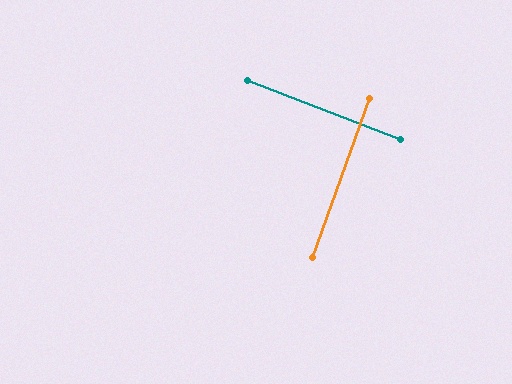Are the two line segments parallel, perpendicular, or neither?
Perpendicular — they meet at approximately 88°.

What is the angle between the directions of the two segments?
Approximately 88 degrees.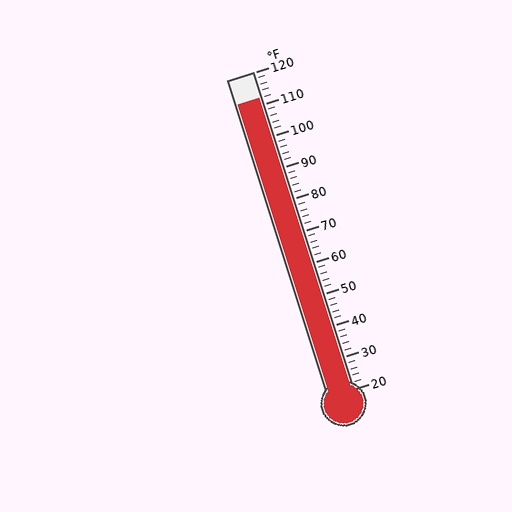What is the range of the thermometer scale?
The thermometer scale ranges from 20°F to 120°F.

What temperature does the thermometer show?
The thermometer shows approximately 112°F.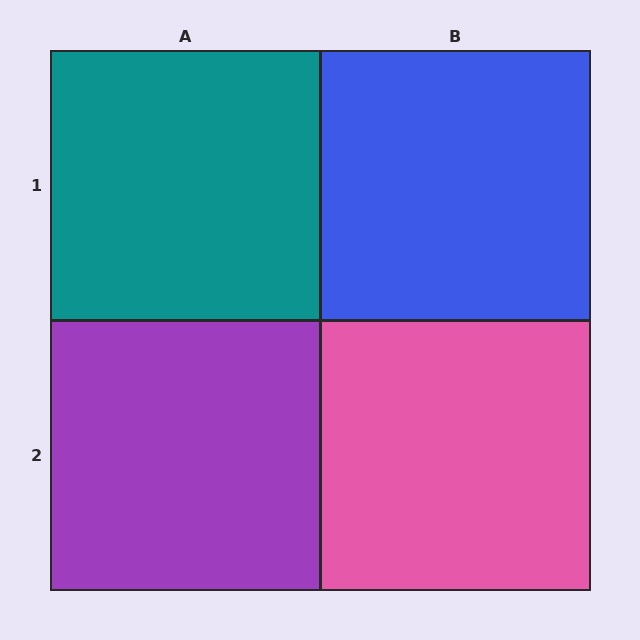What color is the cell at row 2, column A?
Purple.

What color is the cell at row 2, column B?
Pink.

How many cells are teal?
1 cell is teal.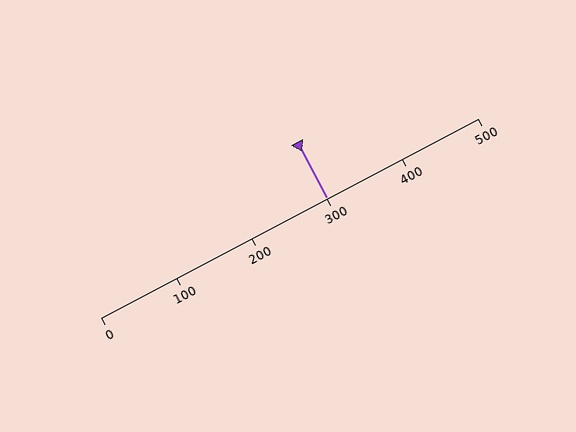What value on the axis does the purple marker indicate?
The marker indicates approximately 300.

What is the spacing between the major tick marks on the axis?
The major ticks are spaced 100 apart.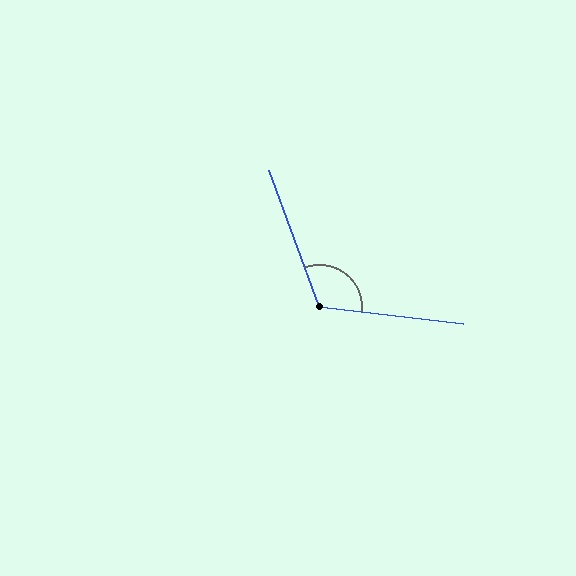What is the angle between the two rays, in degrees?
Approximately 116 degrees.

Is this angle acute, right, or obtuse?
It is obtuse.